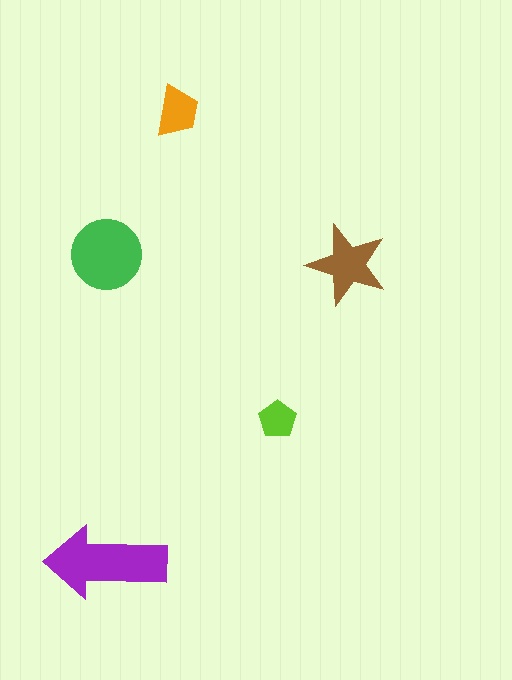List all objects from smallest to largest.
The lime pentagon, the orange trapezoid, the brown star, the green circle, the purple arrow.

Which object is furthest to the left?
The purple arrow is leftmost.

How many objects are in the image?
There are 5 objects in the image.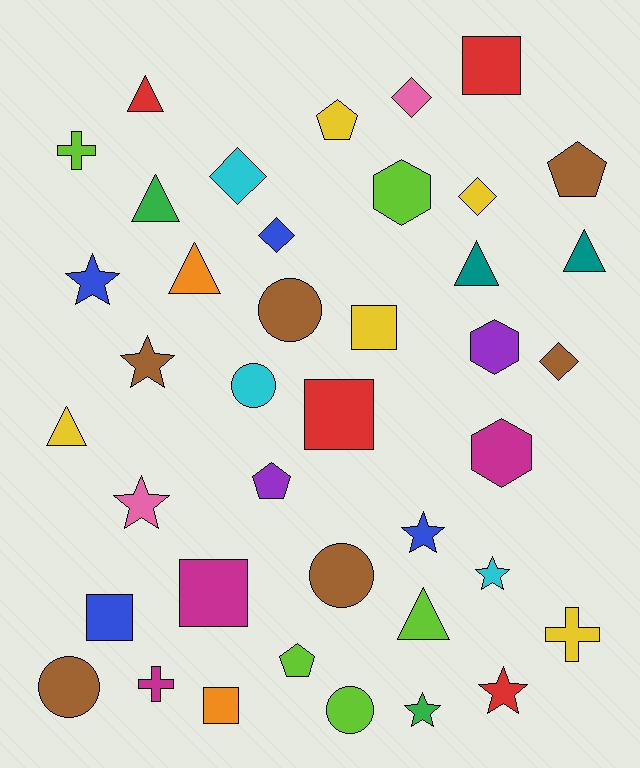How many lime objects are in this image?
There are 5 lime objects.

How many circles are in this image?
There are 5 circles.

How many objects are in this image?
There are 40 objects.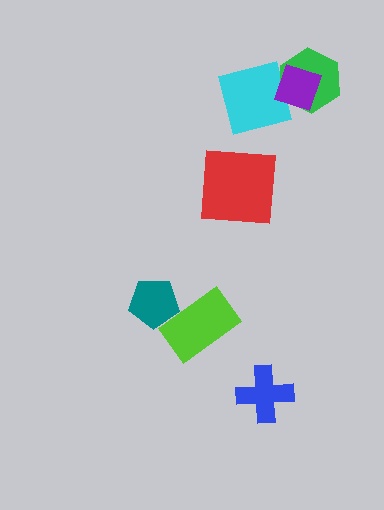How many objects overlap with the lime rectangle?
1 object overlaps with the lime rectangle.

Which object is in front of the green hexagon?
The purple diamond is in front of the green hexagon.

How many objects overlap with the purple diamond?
2 objects overlap with the purple diamond.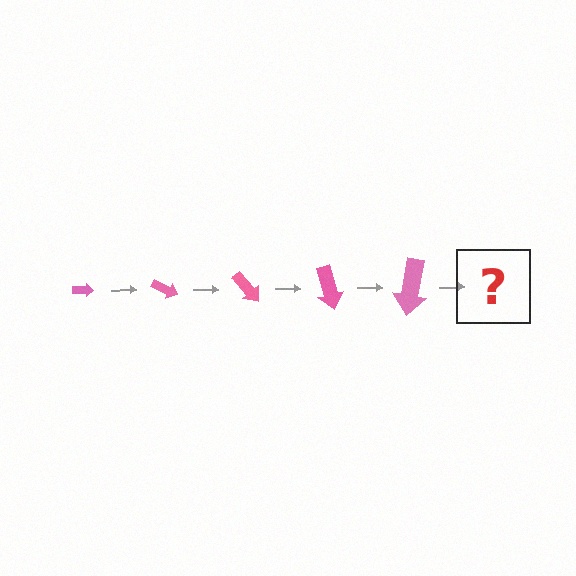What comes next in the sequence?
The next element should be an arrow, larger than the previous one and rotated 125 degrees from the start.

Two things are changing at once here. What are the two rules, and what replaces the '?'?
The two rules are that the arrow grows larger each step and it rotates 25 degrees each step. The '?' should be an arrow, larger than the previous one and rotated 125 degrees from the start.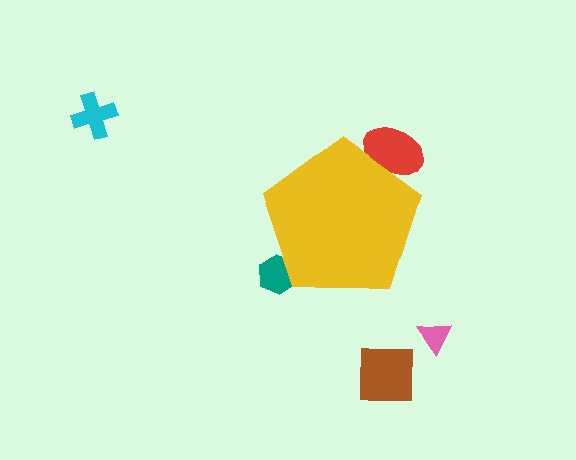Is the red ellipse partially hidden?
Yes, the red ellipse is partially hidden behind the yellow pentagon.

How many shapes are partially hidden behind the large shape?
2 shapes are partially hidden.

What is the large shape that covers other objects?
A yellow pentagon.